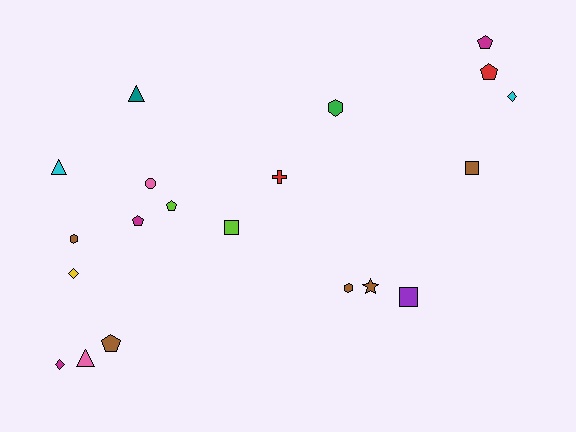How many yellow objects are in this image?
There is 1 yellow object.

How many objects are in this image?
There are 20 objects.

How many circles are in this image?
There is 1 circle.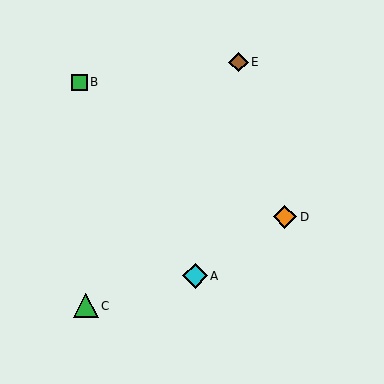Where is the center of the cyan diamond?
The center of the cyan diamond is at (195, 276).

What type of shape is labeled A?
Shape A is a cyan diamond.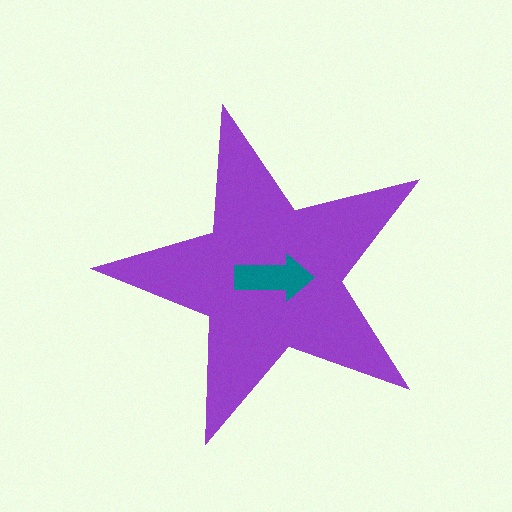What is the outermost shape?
The purple star.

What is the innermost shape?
The teal arrow.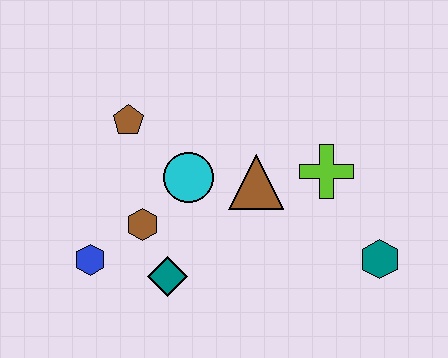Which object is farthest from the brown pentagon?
The teal hexagon is farthest from the brown pentagon.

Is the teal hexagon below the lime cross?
Yes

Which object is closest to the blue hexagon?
The brown hexagon is closest to the blue hexagon.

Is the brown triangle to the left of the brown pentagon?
No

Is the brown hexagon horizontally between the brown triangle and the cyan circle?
No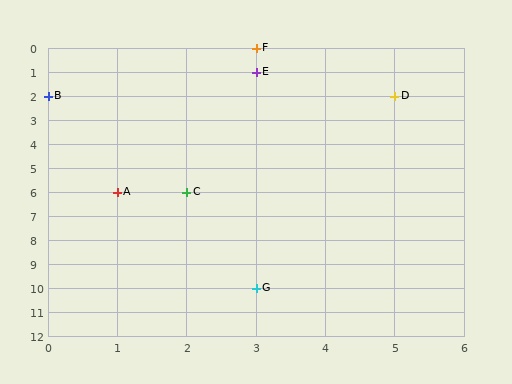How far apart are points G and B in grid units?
Points G and B are 3 columns and 8 rows apart (about 8.5 grid units diagonally).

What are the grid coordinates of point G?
Point G is at grid coordinates (3, 10).